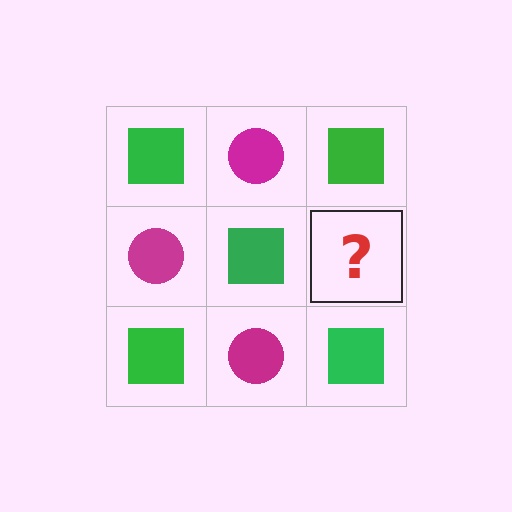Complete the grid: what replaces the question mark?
The question mark should be replaced with a magenta circle.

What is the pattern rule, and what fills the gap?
The rule is that it alternates green square and magenta circle in a checkerboard pattern. The gap should be filled with a magenta circle.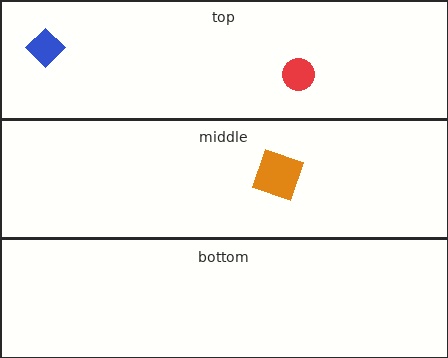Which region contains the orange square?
The middle region.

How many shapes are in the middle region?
1.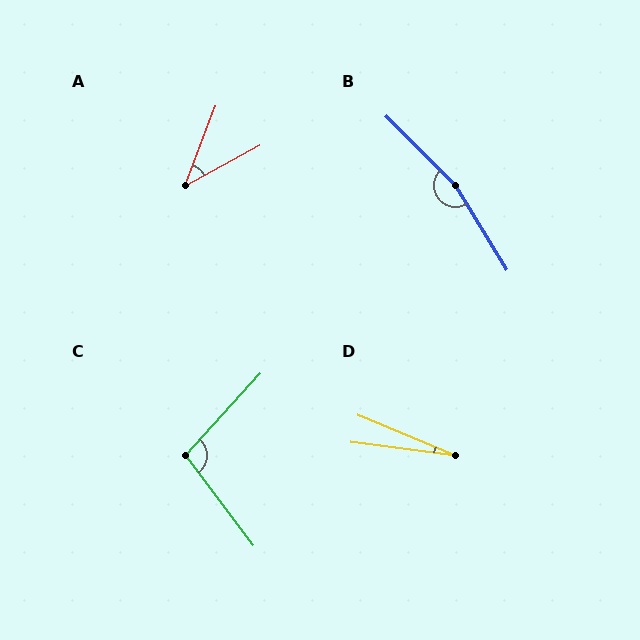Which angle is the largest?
B, at approximately 167 degrees.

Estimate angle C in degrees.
Approximately 101 degrees.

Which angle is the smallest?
D, at approximately 15 degrees.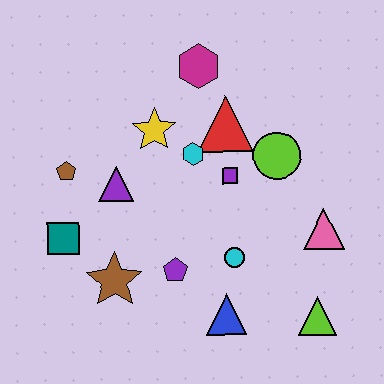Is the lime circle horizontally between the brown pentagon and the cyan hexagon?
No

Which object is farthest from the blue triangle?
The magenta hexagon is farthest from the blue triangle.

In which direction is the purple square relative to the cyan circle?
The purple square is above the cyan circle.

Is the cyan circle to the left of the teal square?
No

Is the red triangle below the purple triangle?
No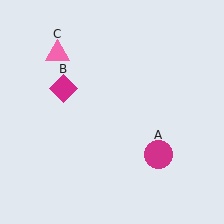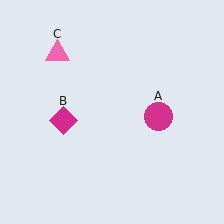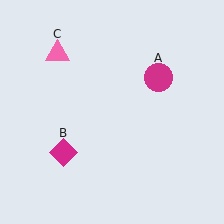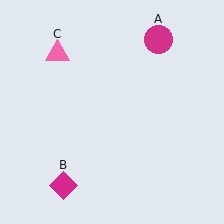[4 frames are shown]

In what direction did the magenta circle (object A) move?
The magenta circle (object A) moved up.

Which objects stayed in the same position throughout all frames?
Pink triangle (object C) remained stationary.